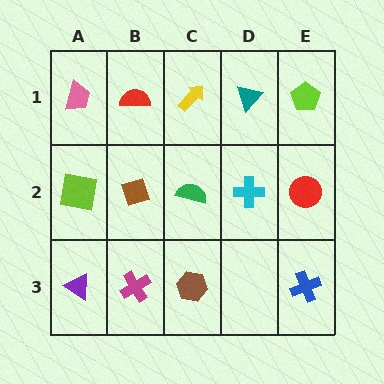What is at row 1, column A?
A pink trapezoid.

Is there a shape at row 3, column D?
No, that cell is empty.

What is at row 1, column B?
A red semicircle.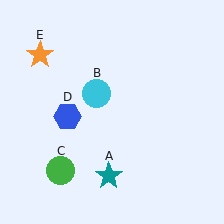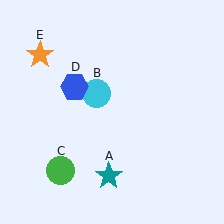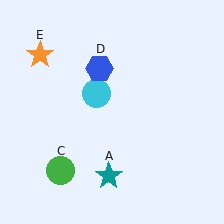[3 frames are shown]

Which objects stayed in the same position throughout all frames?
Teal star (object A) and cyan circle (object B) and green circle (object C) and orange star (object E) remained stationary.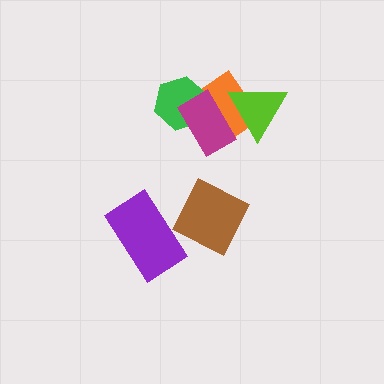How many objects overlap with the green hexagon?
2 objects overlap with the green hexagon.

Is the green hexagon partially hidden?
Yes, it is partially covered by another shape.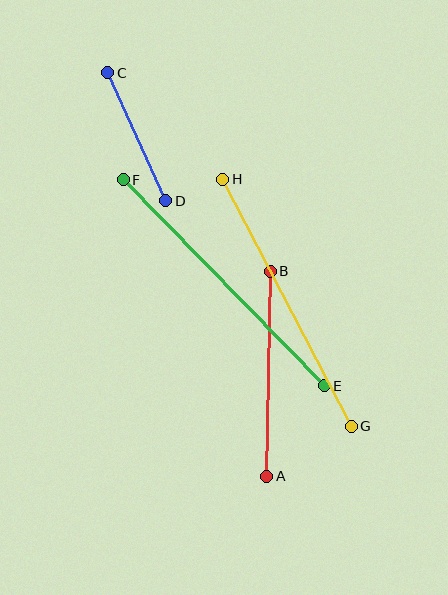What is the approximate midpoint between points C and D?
The midpoint is at approximately (137, 137) pixels.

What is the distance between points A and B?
The distance is approximately 205 pixels.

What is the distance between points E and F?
The distance is approximately 288 pixels.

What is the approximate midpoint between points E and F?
The midpoint is at approximately (224, 283) pixels.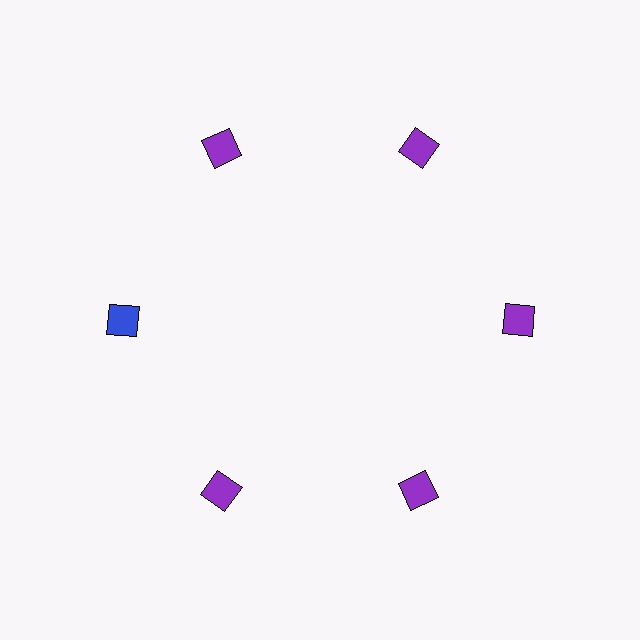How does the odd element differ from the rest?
It has a different color: blue instead of purple.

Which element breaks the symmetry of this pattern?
The blue square at roughly the 9 o'clock position breaks the symmetry. All other shapes are purple squares.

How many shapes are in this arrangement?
There are 6 shapes arranged in a ring pattern.